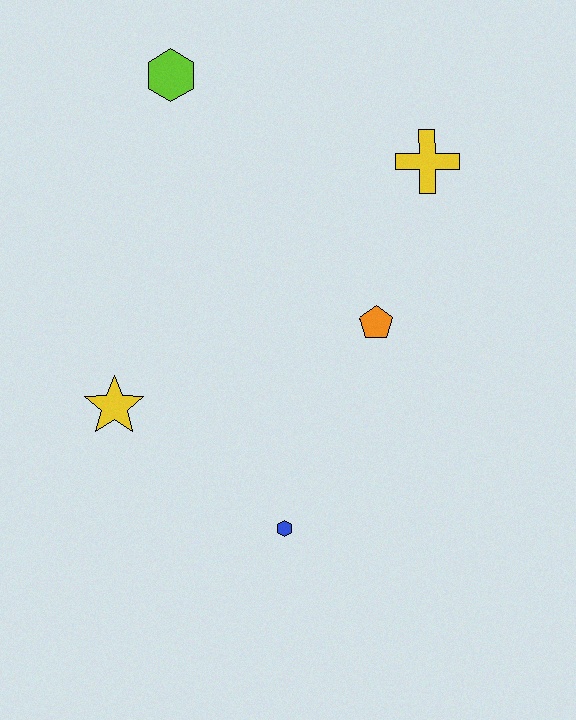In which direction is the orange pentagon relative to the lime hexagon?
The orange pentagon is below the lime hexagon.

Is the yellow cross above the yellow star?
Yes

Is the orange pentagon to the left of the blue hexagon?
No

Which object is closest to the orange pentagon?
The yellow cross is closest to the orange pentagon.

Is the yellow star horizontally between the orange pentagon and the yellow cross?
No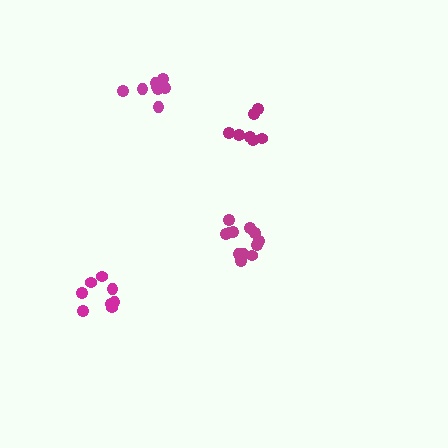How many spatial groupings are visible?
There are 4 spatial groupings.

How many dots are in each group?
Group 1: 12 dots, Group 2: 8 dots, Group 3: 7 dots, Group 4: 8 dots (35 total).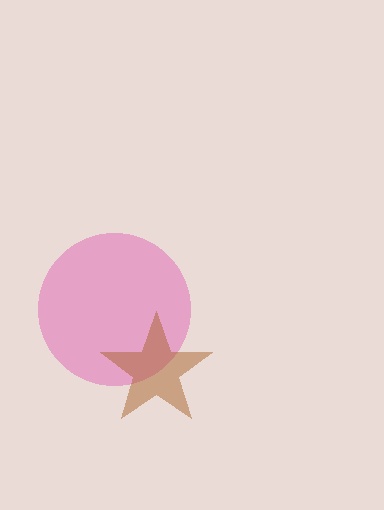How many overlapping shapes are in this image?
There are 2 overlapping shapes in the image.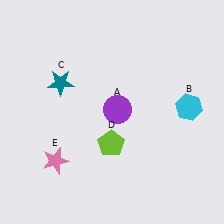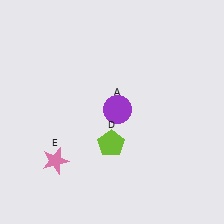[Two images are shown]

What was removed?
The teal star (C), the cyan hexagon (B) were removed in Image 2.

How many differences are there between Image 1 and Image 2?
There are 2 differences between the two images.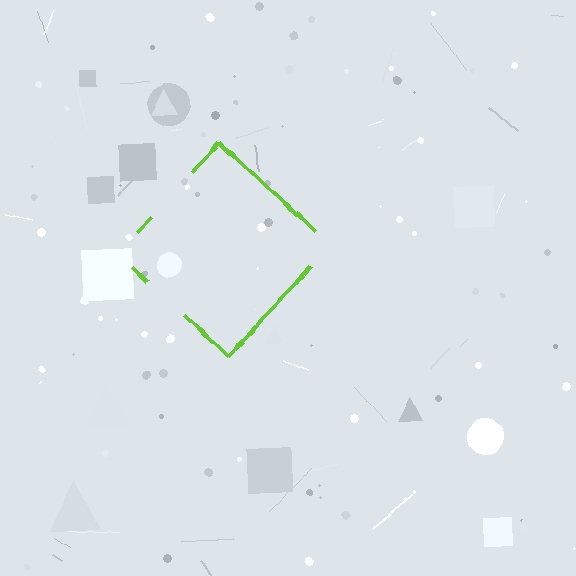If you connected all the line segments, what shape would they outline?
They would outline a diamond.